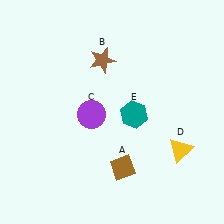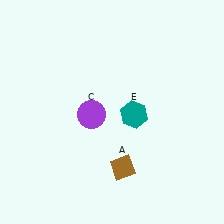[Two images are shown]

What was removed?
The brown star (B), the yellow triangle (D) were removed in Image 2.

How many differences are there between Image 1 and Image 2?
There are 2 differences between the two images.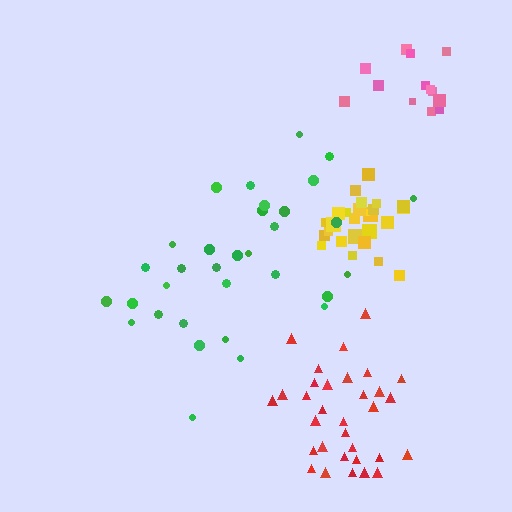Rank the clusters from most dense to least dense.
yellow, pink, red, green.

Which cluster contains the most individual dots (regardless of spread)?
Green (33).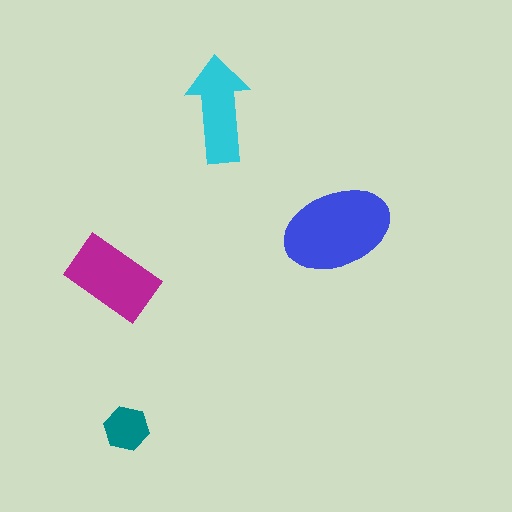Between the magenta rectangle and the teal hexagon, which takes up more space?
The magenta rectangle.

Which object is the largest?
The blue ellipse.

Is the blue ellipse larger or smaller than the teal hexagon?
Larger.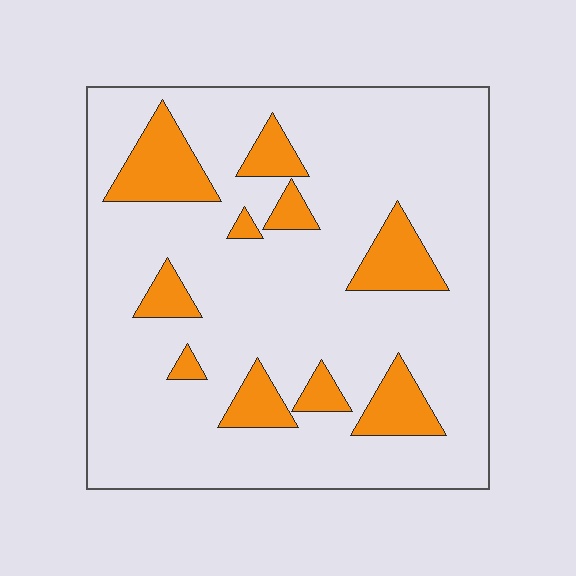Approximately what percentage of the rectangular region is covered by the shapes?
Approximately 15%.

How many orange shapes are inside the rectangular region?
10.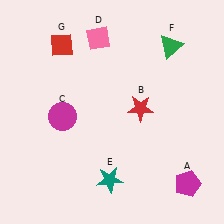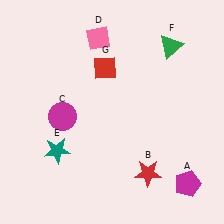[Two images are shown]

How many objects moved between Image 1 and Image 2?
3 objects moved between the two images.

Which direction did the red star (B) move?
The red star (B) moved down.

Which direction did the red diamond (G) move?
The red diamond (G) moved right.